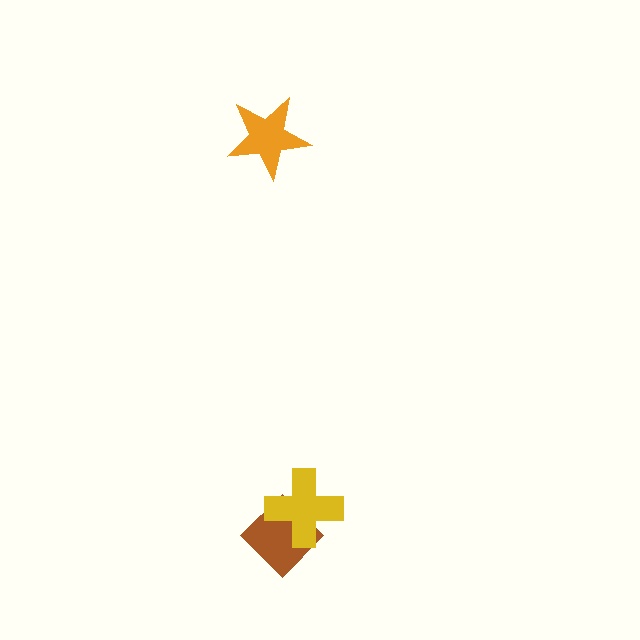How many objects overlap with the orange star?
0 objects overlap with the orange star.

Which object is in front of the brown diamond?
The yellow cross is in front of the brown diamond.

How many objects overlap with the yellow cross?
1 object overlaps with the yellow cross.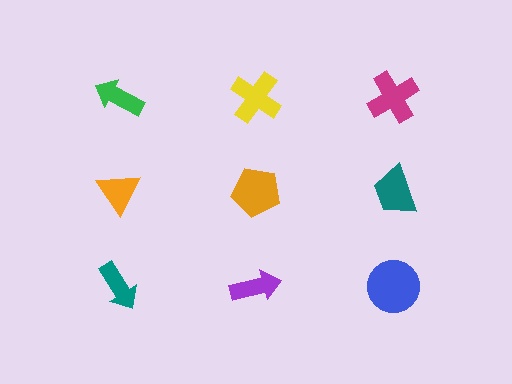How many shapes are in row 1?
3 shapes.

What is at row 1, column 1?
A green arrow.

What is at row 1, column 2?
A yellow cross.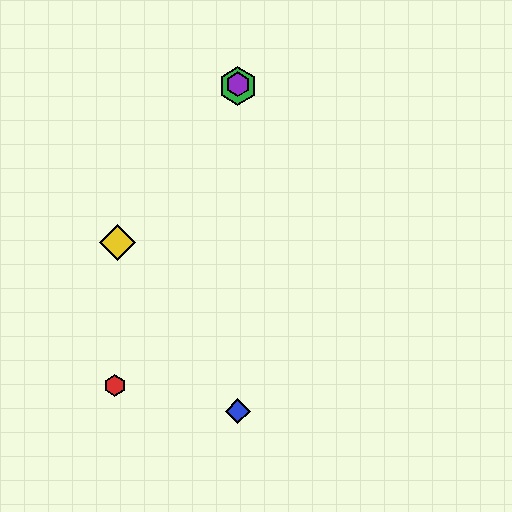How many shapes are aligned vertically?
3 shapes (the blue diamond, the green hexagon, the purple hexagon) are aligned vertically.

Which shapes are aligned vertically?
The blue diamond, the green hexagon, the purple hexagon are aligned vertically.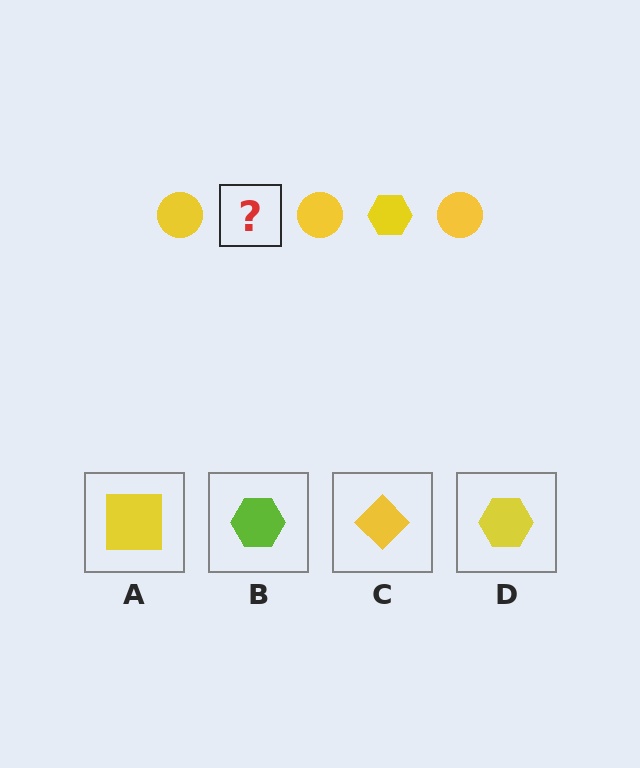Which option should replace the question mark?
Option D.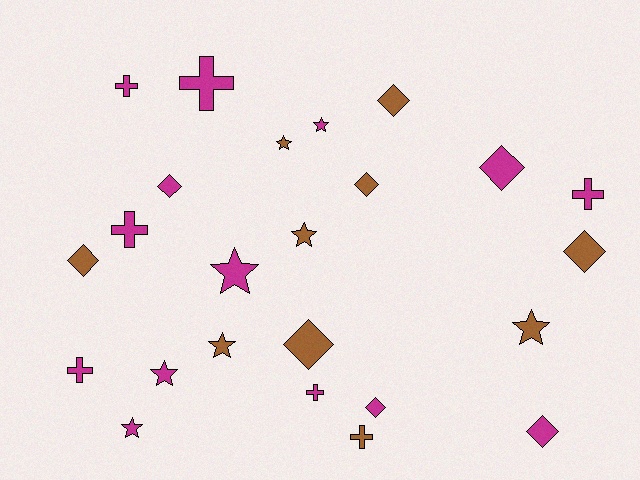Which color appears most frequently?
Magenta, with 14 objects.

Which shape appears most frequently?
Diamond, with 9 objects.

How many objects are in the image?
There are 24 objects.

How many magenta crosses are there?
There are 6 magenta crosses.